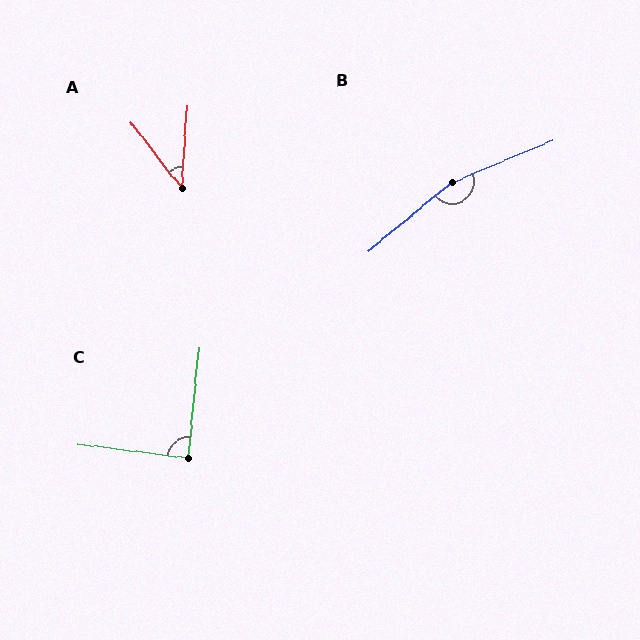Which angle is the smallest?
A, at approximately 42 degrees.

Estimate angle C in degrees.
Approximately 89 degrees.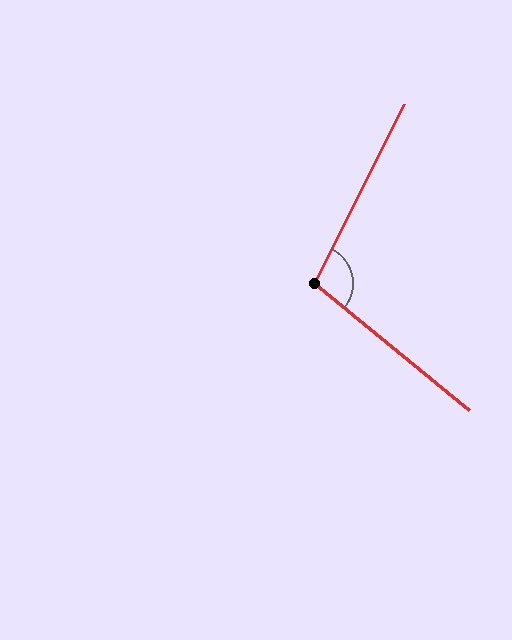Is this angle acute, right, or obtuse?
It is obtuse.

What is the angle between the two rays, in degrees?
Approximately 103 degrees.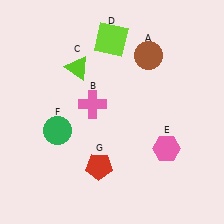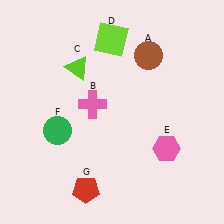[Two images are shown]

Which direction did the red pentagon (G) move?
The red pentagon (G) moved down.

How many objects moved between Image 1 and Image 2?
1 object moved between the two images.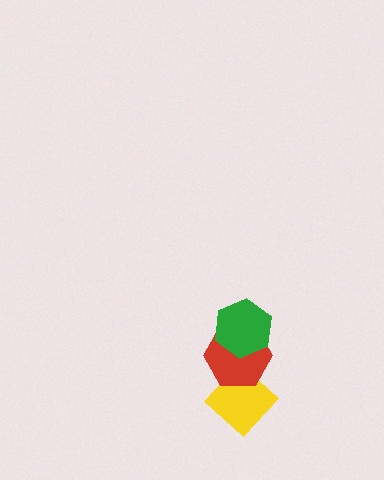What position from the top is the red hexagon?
The red hexagon is 2nd from the top.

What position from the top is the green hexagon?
The green hexagon is 1st from the top.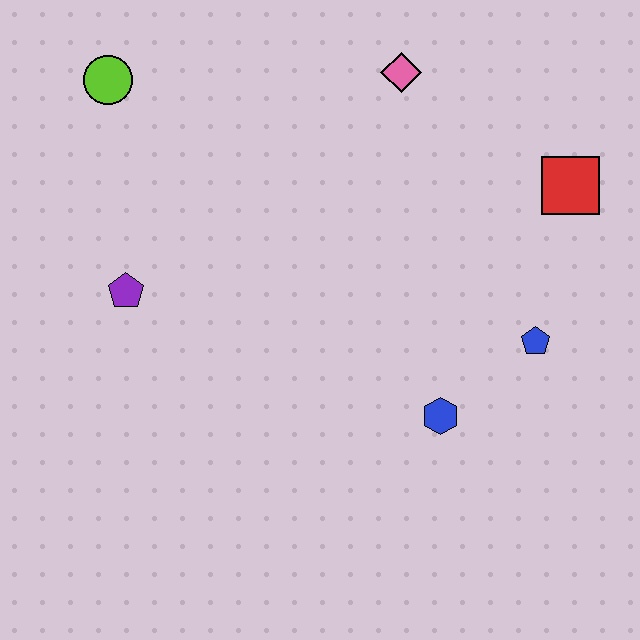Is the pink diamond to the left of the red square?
Yes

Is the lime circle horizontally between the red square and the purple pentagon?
No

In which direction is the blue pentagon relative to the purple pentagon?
The blue pentagon is to the right of the purple pentagon.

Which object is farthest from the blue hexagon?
The lime circle is farthest from the blue hexagon.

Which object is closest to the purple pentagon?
The lime circle is closest to the purple pentagon.